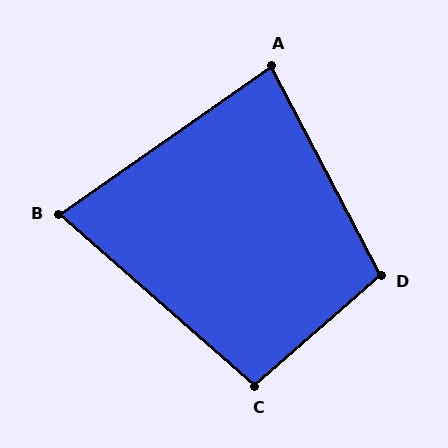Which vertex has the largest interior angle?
D, at approximately 104 degrees.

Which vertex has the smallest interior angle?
B, at approximately 76 degrees.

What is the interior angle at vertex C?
Approximately 97 degrees (obtuse).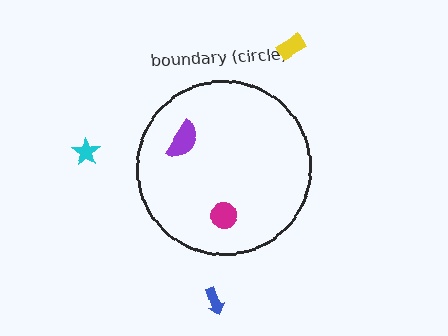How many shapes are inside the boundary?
2 inside, 3 outside.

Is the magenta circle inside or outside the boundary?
Inside.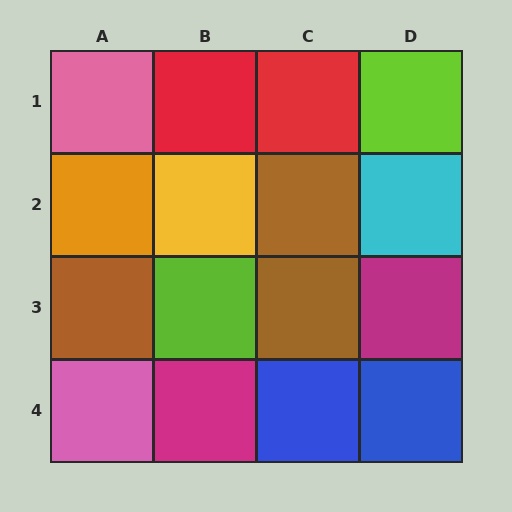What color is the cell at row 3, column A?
Brown.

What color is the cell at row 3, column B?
Lime.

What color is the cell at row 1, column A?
Pink.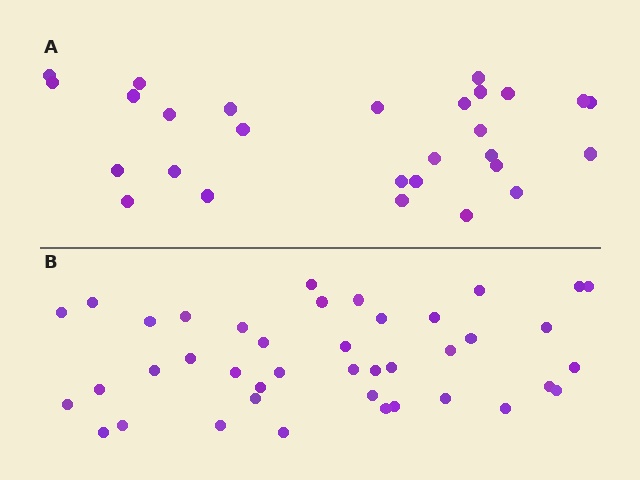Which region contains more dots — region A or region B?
Region B (the bottom region) has more dots.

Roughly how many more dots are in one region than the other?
Region B has approximately 15 more dots than region A.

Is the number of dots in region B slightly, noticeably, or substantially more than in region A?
Region B has substantially more. The ratio is roughly 1.5 to 1.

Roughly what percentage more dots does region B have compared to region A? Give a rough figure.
About 45% more.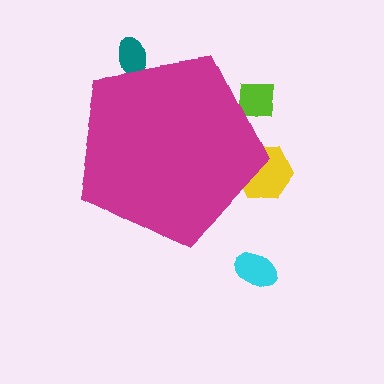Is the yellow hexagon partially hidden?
Yes, the yellow hexagon is partially hidden behind the magenta pentagon.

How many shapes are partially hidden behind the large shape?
3 shapes are partially hidden.